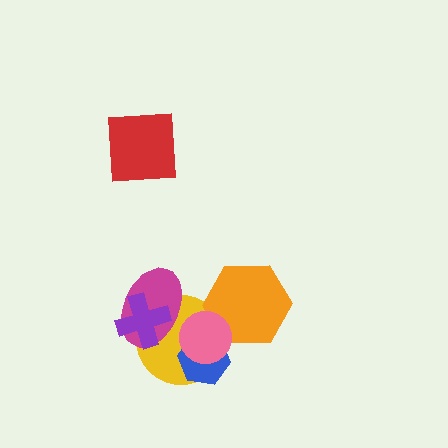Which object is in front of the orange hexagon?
The pink circle is in front of the orange hexagon.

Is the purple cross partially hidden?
No, no other shape covers it.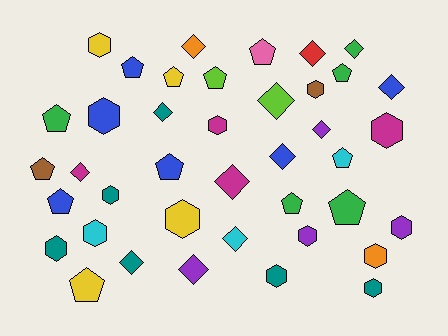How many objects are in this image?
There are 40 objects.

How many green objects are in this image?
There are 5 green objects.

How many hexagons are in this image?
There are 14 hexagons.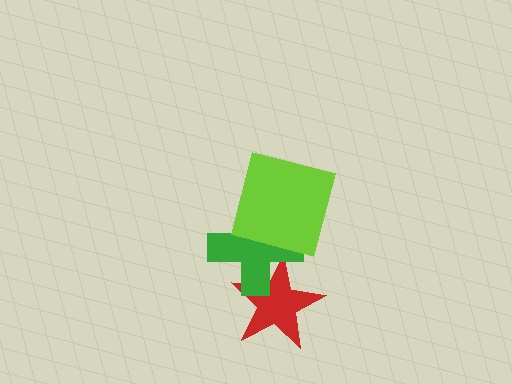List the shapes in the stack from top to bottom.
From top to bottom: the lime square, the green cross, the red star.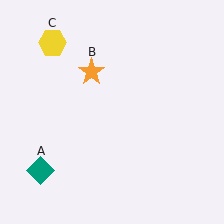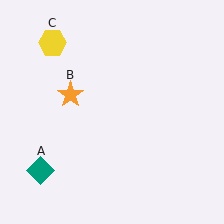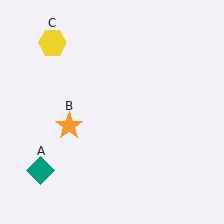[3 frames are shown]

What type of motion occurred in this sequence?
The orange star (object B) rotated counterclockwise around the center of the scene.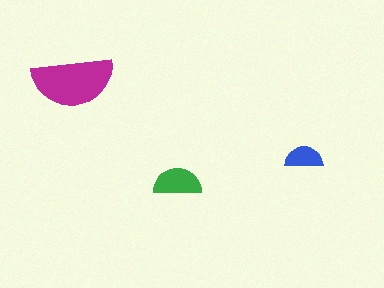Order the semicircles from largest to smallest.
the magenta one, the green one, the blue one.